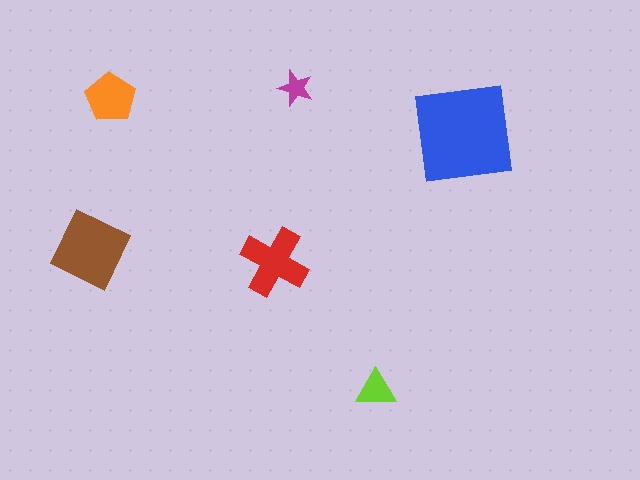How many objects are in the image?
There are 6 objects in the image.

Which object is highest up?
The magenta star is topmost.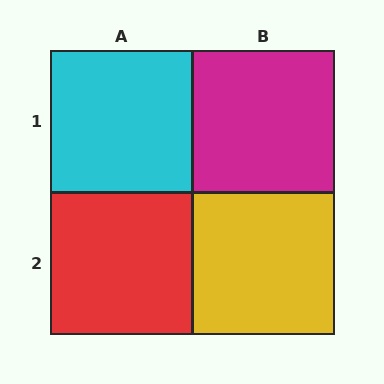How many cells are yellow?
1 cell is yellow.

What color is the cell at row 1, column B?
Magenta.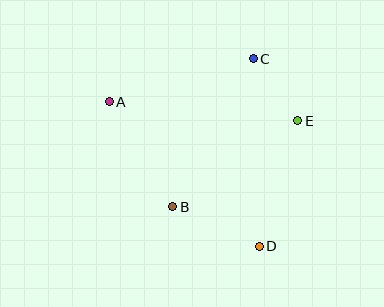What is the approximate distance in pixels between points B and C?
The distance between B and C is approximately 168 pixels.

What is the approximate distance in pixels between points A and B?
The distance between A and B is approximately 123 pixels.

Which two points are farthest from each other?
Points A and D are farthest from each other.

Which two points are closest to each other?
Points C and E are closest to each other.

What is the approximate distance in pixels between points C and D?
The distance between C and D is approximately 187 pixels.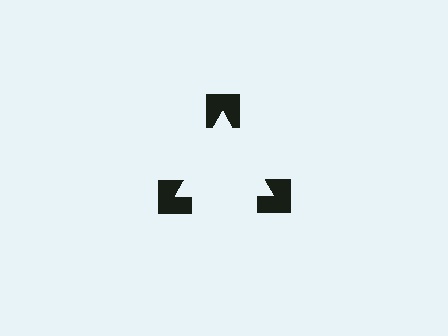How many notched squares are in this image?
There are 3 — one at each vertex of the illusory triangle.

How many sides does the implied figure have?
3 sides.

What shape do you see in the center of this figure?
An illusory triangle — its edges are inferred from the aligned wedge cuts in the notched squares, not physically drawn.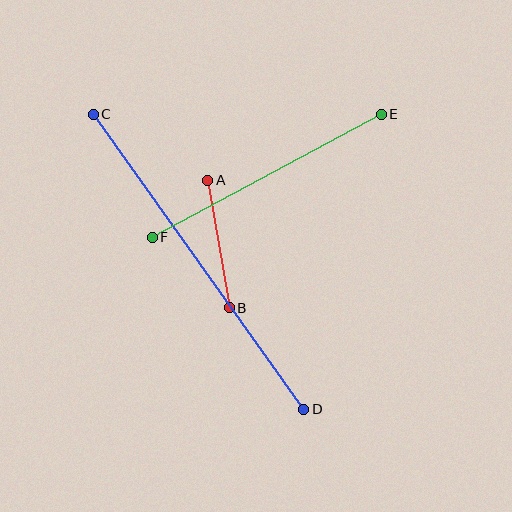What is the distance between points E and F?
The distance is approximately 260 pixels.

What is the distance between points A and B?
The distance is approximately 129 pixels.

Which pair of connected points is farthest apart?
Points C and D are farthest apart.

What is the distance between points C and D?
The distance is approximately 362 pixels.